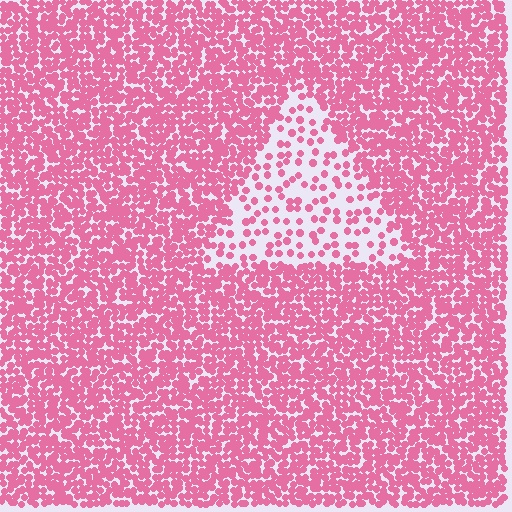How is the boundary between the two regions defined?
The boundary is defined by a change in element density (approximately 3.0x ratio). All elements are the same color, size, and shape.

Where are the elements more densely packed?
The elements are more densely packed outside the triangle boundary.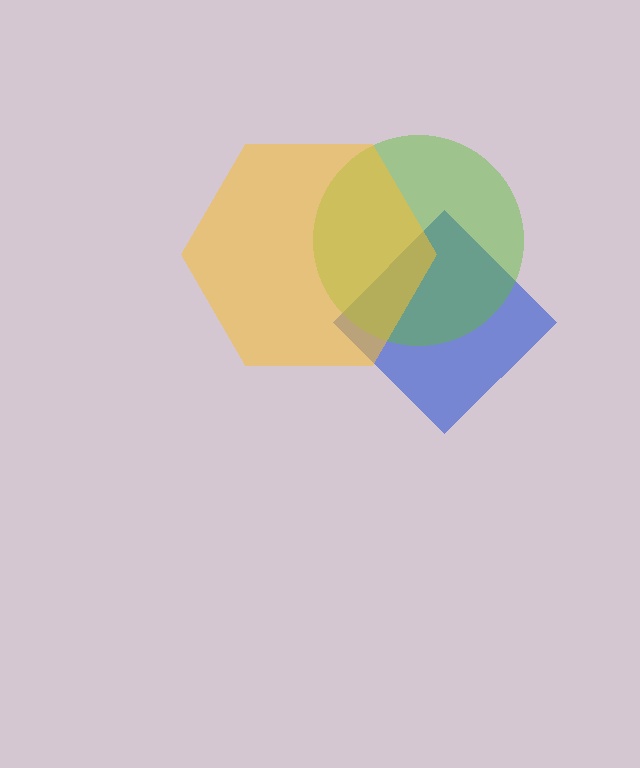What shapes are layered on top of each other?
The layered shapes are: a blue diamond, a lime circle, a yellow hexagon.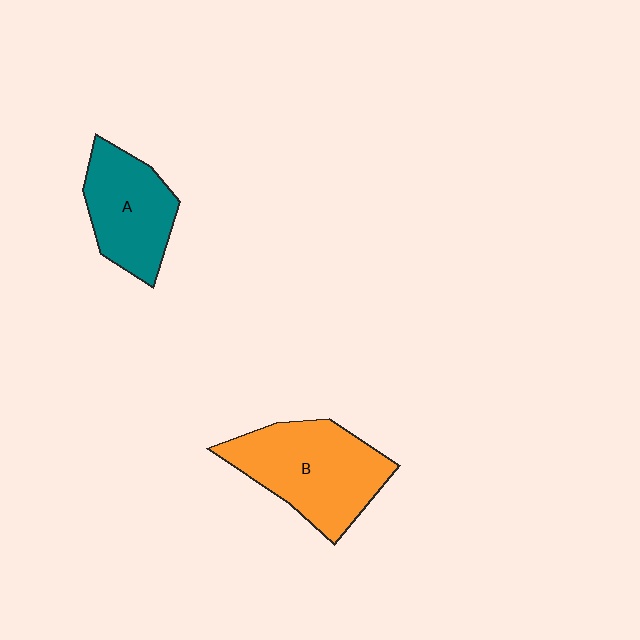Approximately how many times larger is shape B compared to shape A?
Approximately 1.4 times.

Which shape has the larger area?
Shape B (orange).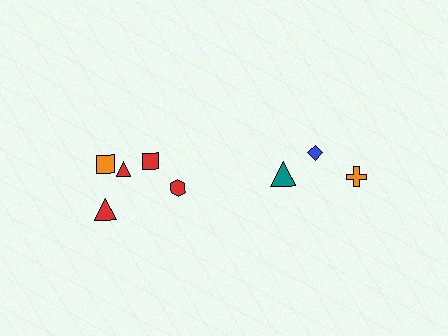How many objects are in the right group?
There are 3 objects.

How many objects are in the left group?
There are 5 objects.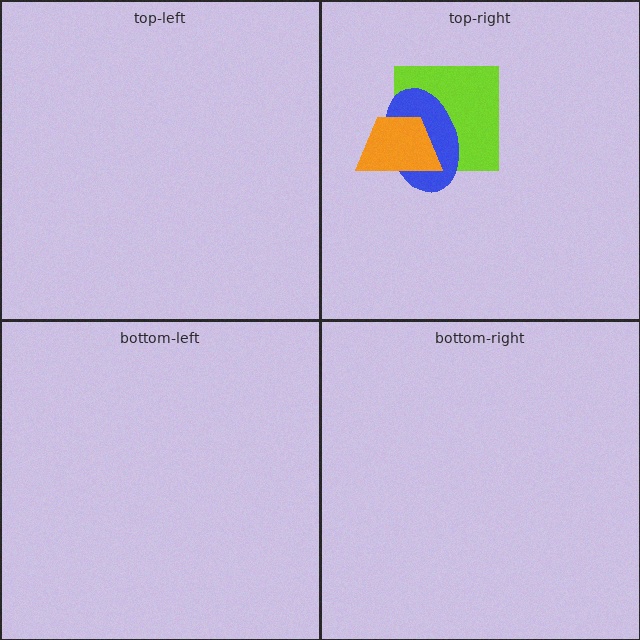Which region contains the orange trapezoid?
The top-right region.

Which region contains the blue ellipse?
The top-right region.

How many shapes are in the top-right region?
3.